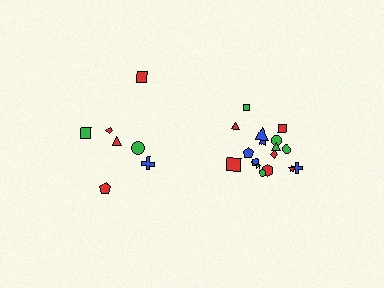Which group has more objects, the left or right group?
The right group.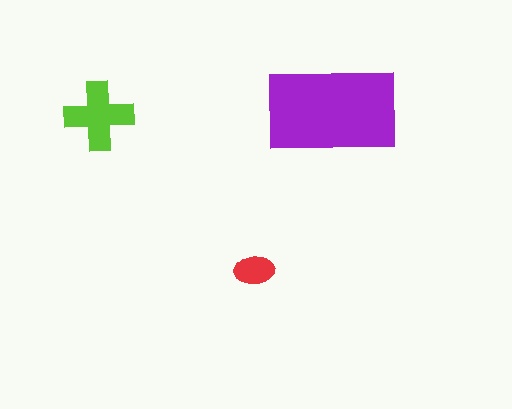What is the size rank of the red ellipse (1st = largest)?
3rd.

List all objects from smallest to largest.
The red ellipse, the lime cross, the purple rectangle.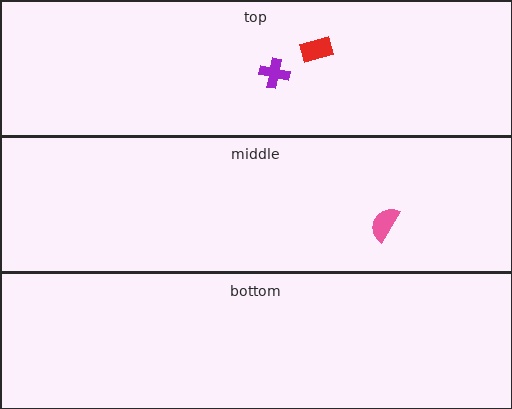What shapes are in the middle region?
The pink semicircle.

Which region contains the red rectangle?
The top region.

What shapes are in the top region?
The red rectangle, the purple cross.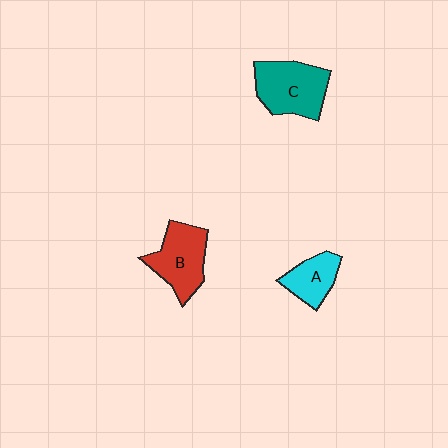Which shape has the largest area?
Shape C (teal).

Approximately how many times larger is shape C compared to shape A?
Approximately 1.7 times.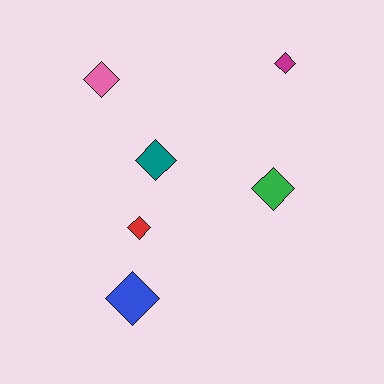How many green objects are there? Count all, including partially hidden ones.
There is 1 green object.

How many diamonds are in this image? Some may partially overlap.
There are 6 diamonds.